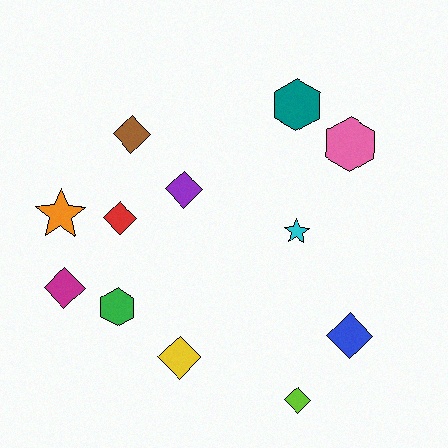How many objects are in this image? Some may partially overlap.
There are 12 objects.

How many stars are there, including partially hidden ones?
There are 2 stars.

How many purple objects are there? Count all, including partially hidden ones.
There is 1 purple object.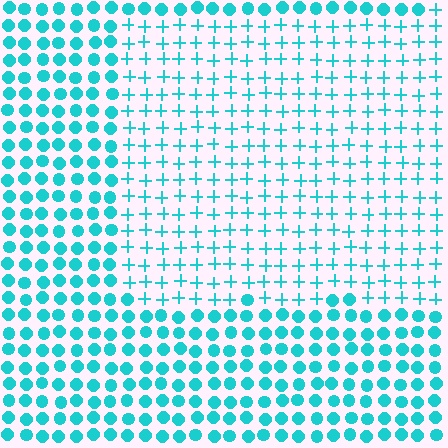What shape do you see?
I see a rectangle.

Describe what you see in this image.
The image is filled with small cyan elements arranged in a uniform grid. A rectangle-shaped region contains plus signs, while the surrounding area contains circles. The boundary is defined purely by the change in element shape.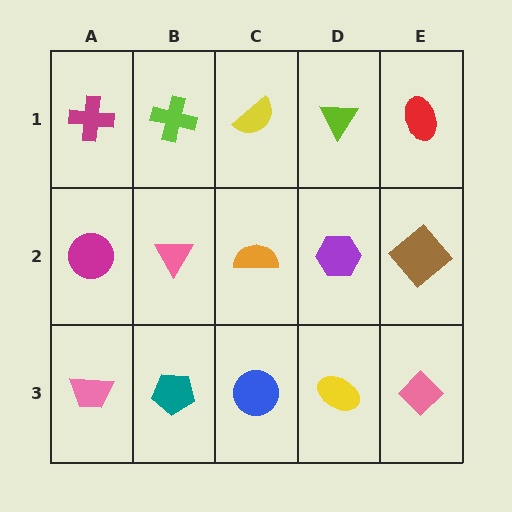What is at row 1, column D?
A lime triangle.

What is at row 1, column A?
A magenta cross.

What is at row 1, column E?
A red ellipse.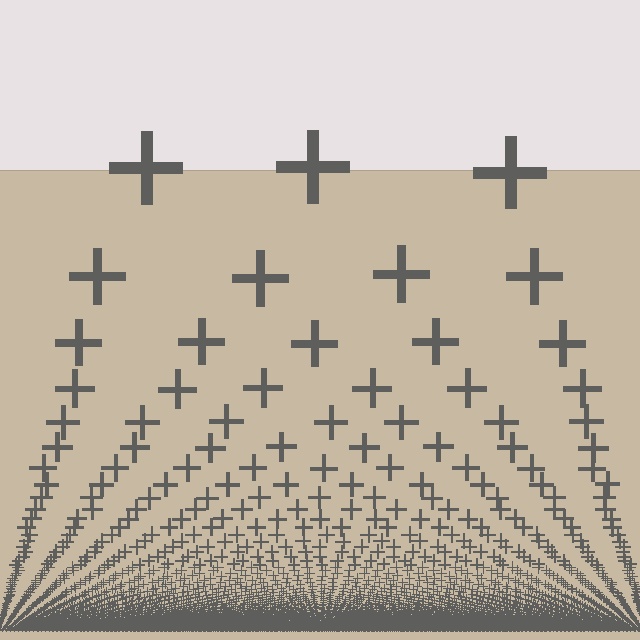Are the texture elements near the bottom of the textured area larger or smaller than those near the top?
Smaller. The gradient is inverted — elements near the bottom are smaller and denser.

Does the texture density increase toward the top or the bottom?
Density increases toward the bottom.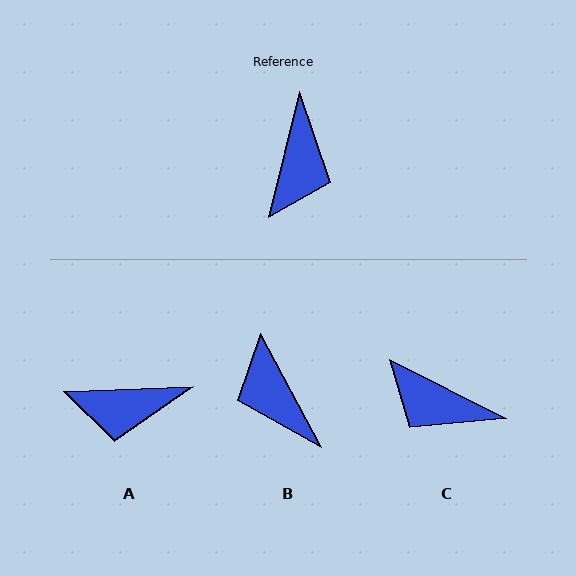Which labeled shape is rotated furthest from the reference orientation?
B, about 138 degrees away.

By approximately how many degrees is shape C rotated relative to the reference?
Approximately 103 degrees clockwise.